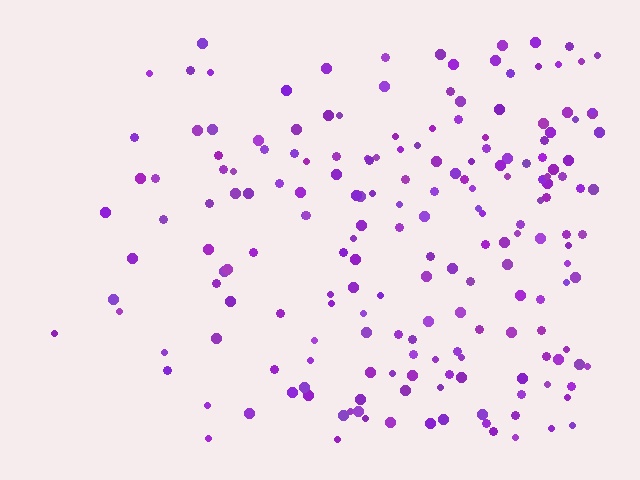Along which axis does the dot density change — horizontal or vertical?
Horizontal.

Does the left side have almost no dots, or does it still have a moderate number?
Still a moderate number, just noticeably fewer than the right.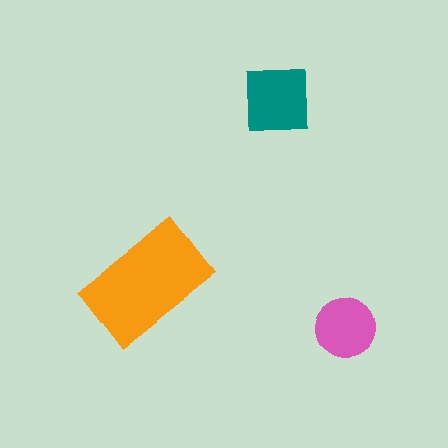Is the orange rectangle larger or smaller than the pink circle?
Larger.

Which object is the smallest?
The pink circle.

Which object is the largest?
The orange rectangle.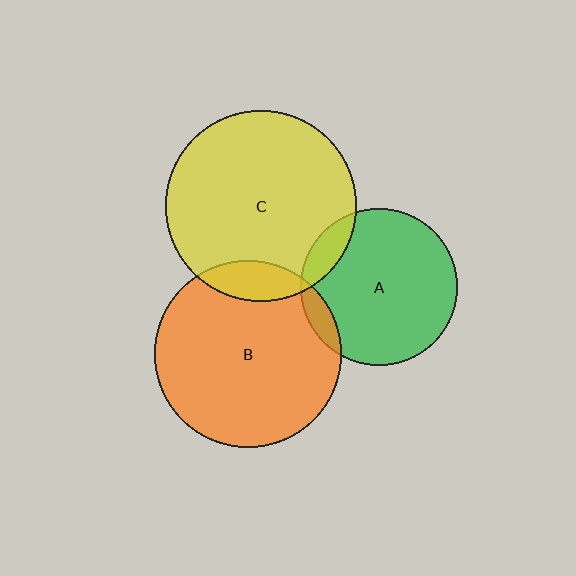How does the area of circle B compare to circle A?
Approximately 1.4 times.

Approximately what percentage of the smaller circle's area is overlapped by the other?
Approximately 10%.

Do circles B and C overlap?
Yes.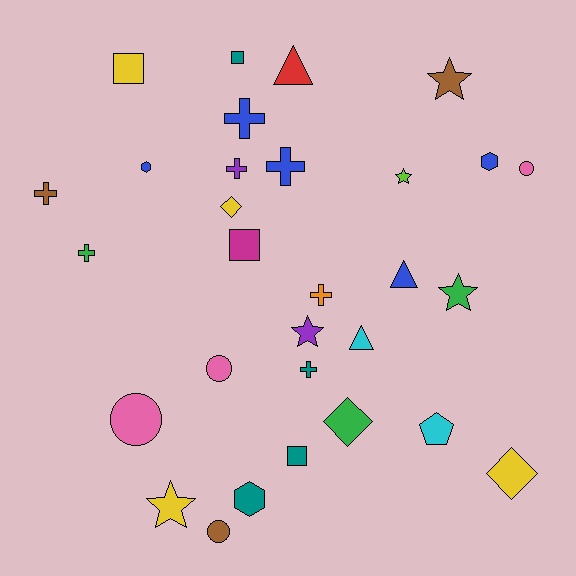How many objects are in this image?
There are 30 objects.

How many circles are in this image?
There are 4 circles.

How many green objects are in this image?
There are 3 green objects.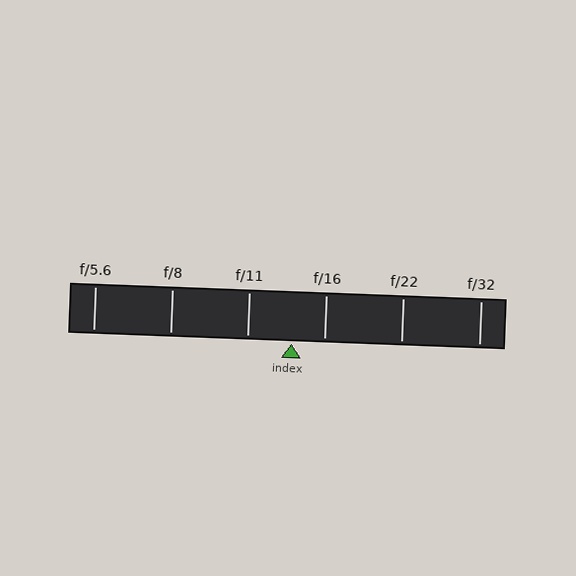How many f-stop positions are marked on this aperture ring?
There are 6 f-stop positions marked.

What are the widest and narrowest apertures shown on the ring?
The widest aperture shown is f/5.6 and the narrowest is f/32.